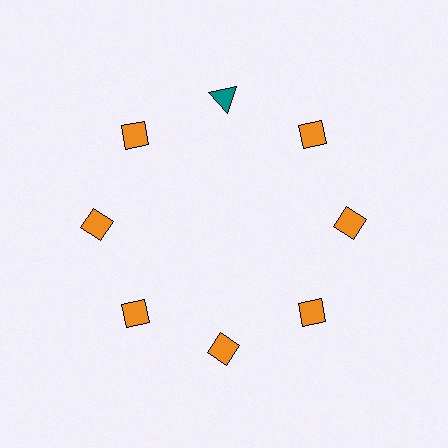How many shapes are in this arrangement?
There are 8 shapes arranged in a ring pattern.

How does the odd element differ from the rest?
It differs in both color (teal instead of orange) and shape (triangle instead of diamond).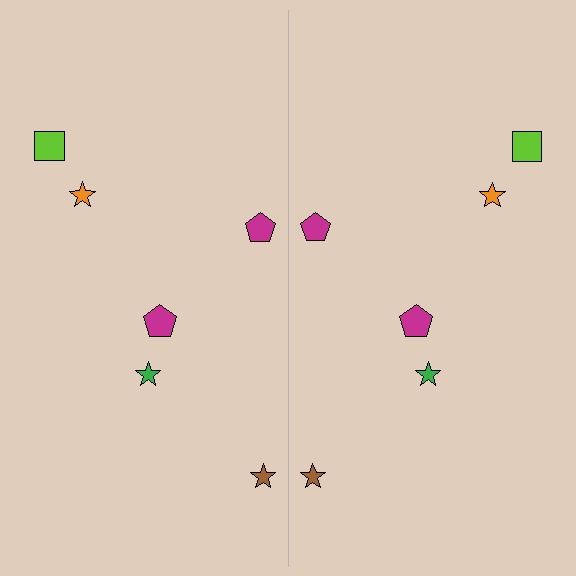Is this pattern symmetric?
Yes, this pattern has bilateral (reflection) symmetry.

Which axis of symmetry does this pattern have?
The pattern has a vertical axis of symmetry running through the center of the image.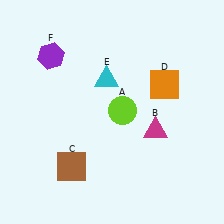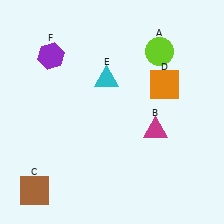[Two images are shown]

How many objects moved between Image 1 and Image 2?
2 objects moved between the two images.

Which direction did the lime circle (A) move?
The lime circle (A) moved up.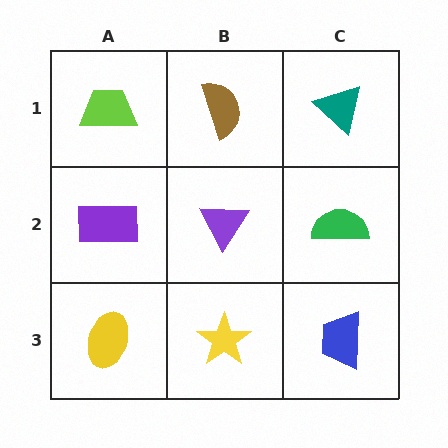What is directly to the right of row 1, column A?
A brown semicircle.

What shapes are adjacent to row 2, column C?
A teal triangle (row 1, column C), a blue trapezoid (row 3, column C), a purple triangle (row 2, column B).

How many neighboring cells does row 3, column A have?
2.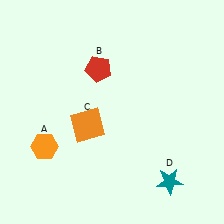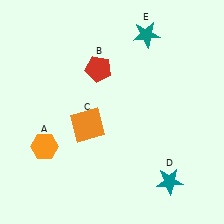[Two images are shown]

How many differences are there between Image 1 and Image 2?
There is 1 difference between the two images.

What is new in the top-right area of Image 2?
A teal star (E) was added in the top-right area of Image 2.